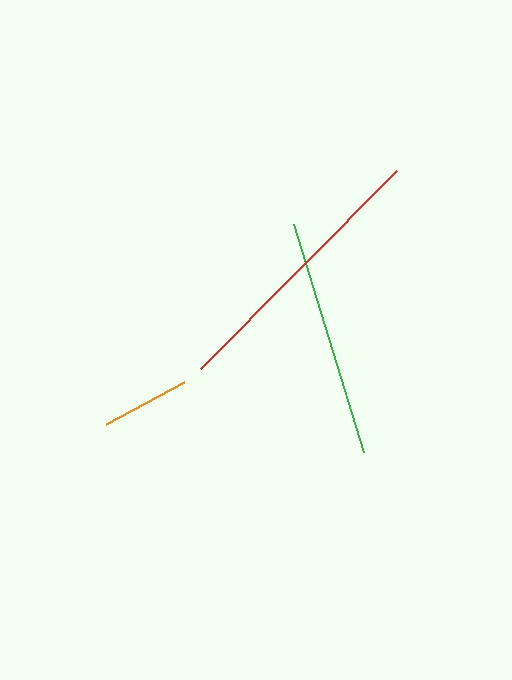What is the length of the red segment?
The red segment is approximately 278 pixels long.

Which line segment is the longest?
The red line is the longest at approximately 278 pixels.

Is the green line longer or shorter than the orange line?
The green line is longer than the orange line.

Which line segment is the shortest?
The orange line is the shortest at approximately 88 pixels.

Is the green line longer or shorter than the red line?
The red line is longer than the green line.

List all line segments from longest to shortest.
From longest to shortest: red, green, orange.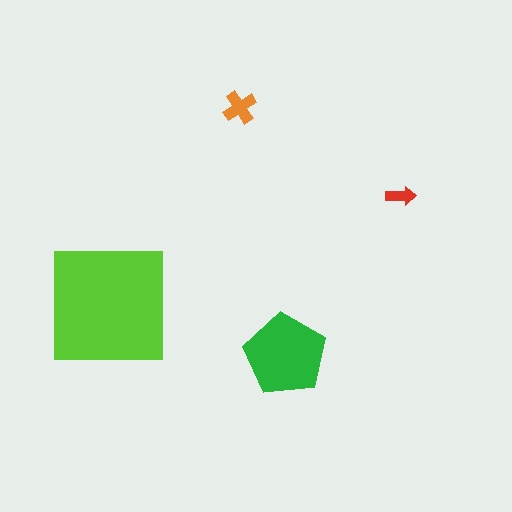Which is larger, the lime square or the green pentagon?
The lime square.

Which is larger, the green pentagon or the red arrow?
The green pentagon.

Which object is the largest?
The lime square.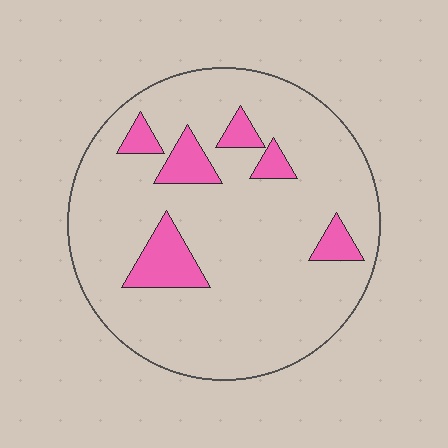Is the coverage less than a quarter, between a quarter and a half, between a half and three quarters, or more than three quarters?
Less than a quarter.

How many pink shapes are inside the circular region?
6.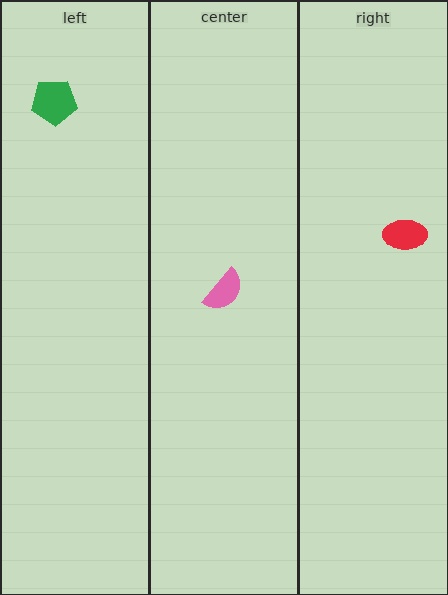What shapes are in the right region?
The red ellipse.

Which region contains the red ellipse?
The right region.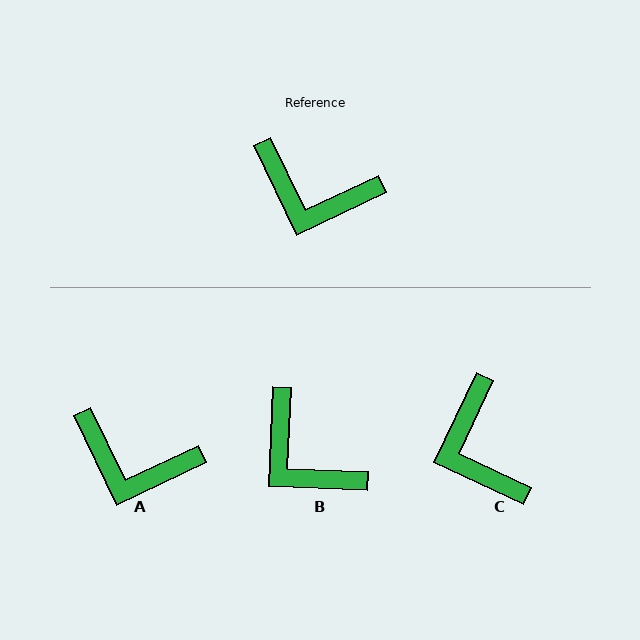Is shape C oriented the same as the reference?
No, it is off by about 51 degrees.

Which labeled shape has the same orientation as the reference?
A.